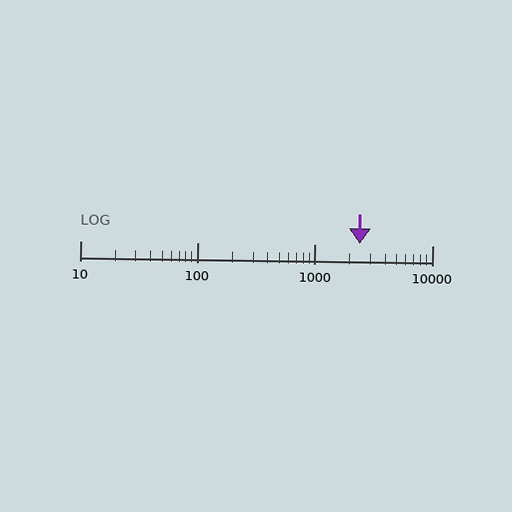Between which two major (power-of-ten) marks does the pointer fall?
The pointer is between 1000 and 10000.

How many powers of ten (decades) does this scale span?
The scale spans 3 decades, from 10 to 10000.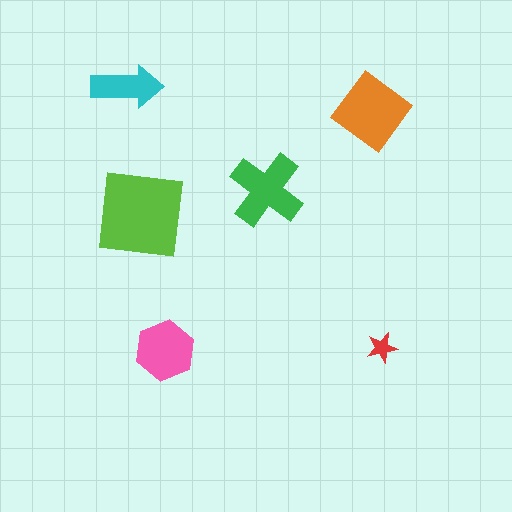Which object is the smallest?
The red star.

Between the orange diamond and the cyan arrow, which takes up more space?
The orange diamond.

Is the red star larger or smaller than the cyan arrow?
Smaller.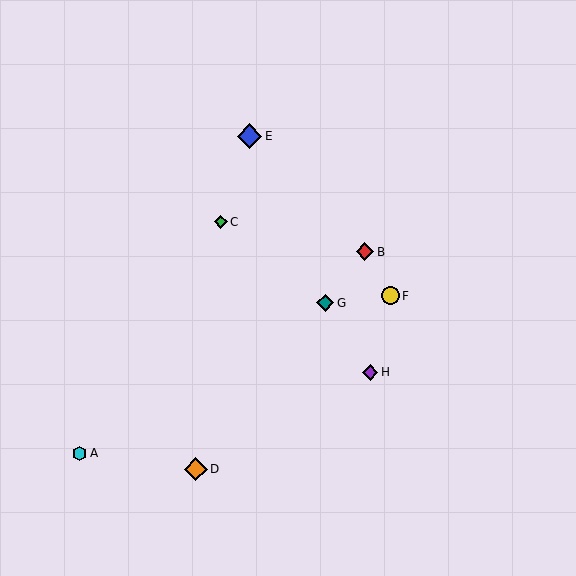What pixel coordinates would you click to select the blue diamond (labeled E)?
Click at (250, 136) to select the blue diamond E.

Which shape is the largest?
The blue diamond (labeled E) is the largest.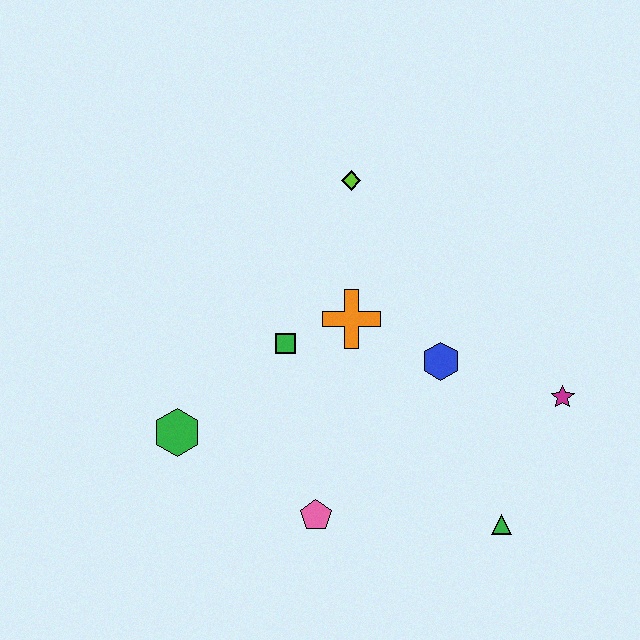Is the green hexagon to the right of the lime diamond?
No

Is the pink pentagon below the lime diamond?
Yes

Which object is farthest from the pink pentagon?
The lime diamond is farthest from the pink pentagon.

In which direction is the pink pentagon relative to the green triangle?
The pink pentagon is to the left of the green triangle.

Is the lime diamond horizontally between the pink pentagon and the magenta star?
Yes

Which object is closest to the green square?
The orange cross is closest to the green square.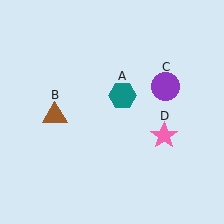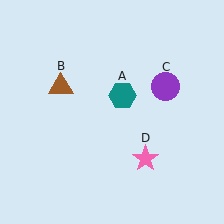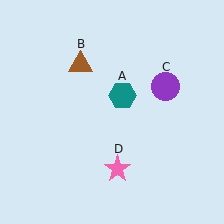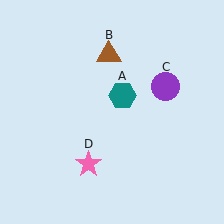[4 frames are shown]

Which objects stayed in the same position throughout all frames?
Teal hexagon (object A) and purple circle (object C) remained stationary.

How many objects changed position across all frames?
2 objects changed position: brown triangle (object B), pink star (object D).